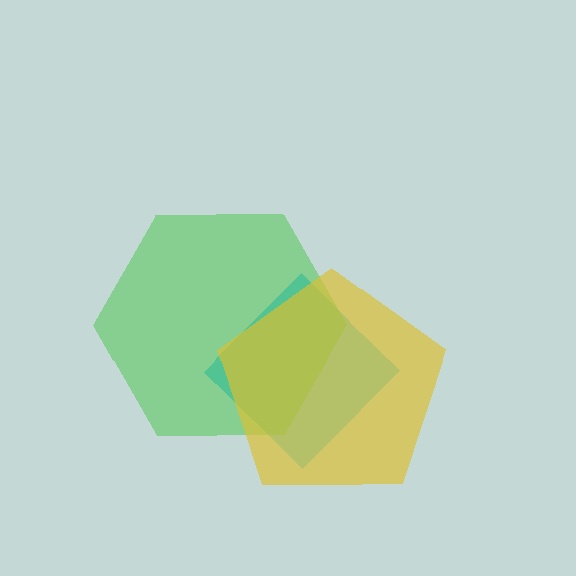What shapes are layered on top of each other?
The layered shapes are: a cyan diamond, a green hexagon, a yellow pentagon.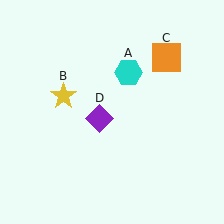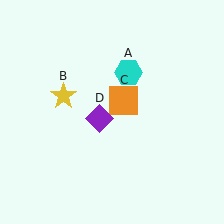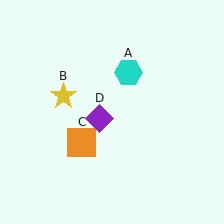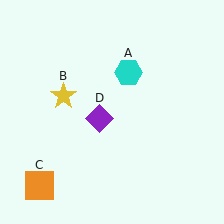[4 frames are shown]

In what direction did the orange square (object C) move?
The orange square (object C) moved down and to the left.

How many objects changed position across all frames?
1 object changed position: orange square (object C).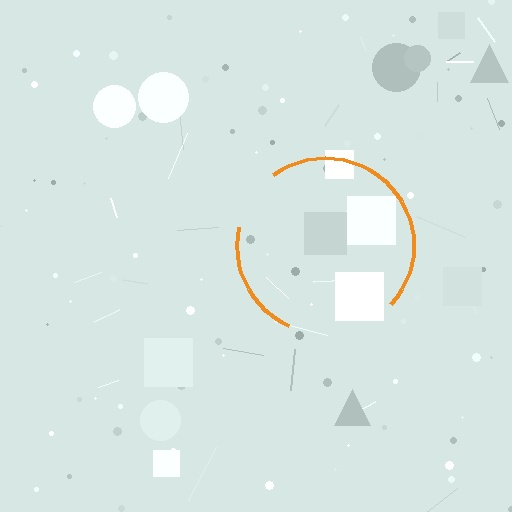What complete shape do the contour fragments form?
The contour fragments form a circle.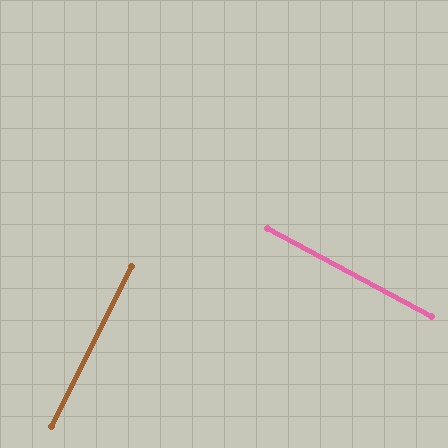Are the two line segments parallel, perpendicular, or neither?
Perpendicular — they meet at approximately 88°.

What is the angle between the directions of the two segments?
Approximately 88 degrees.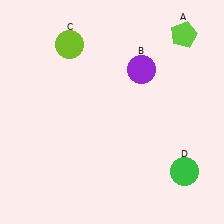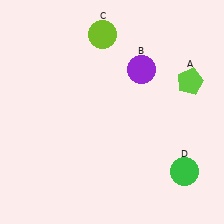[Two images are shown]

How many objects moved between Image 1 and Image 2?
2 objects moved between the two images.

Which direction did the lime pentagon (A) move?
The lime pentagon (A) moved down.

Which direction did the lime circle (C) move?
The lime circle (C) moved right.